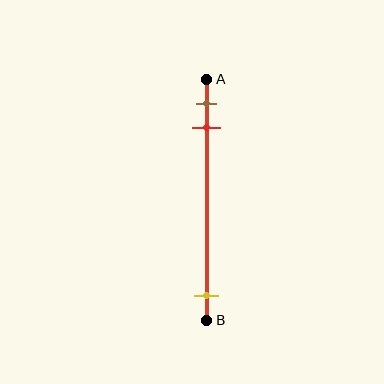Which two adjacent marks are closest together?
The brown and red marks are the closest adjacent pair.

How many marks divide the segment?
There are 3 marks dividing the segment.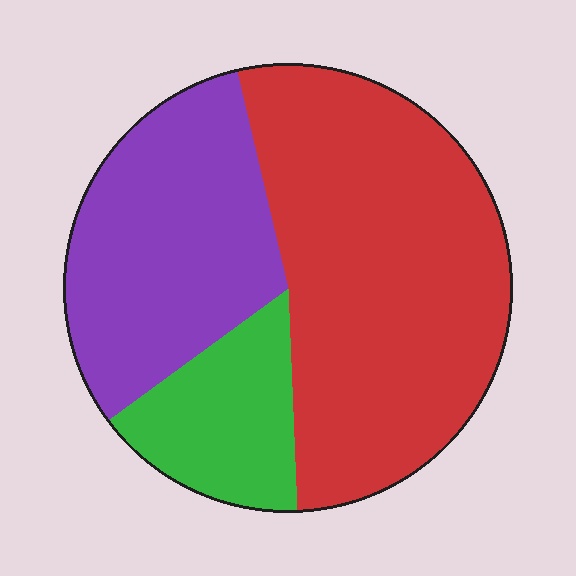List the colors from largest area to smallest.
From largest to smallest: red, purple, green.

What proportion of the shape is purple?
Purple covers about 30% of the shape.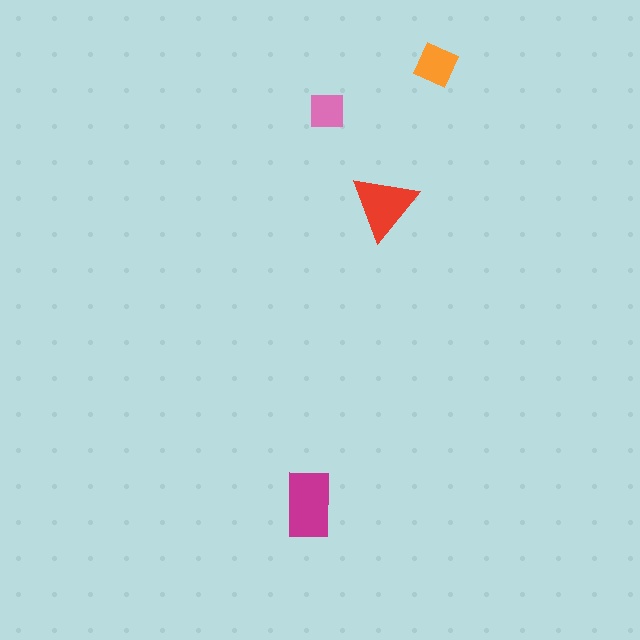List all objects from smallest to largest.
The pink square, the orange diamond, the red triangle, the magenta rectangle.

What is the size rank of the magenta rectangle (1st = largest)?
1st.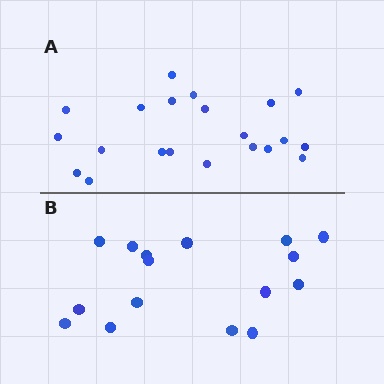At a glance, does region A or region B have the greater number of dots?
Region A (the top region) has more dots.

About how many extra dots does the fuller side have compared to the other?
Region A has about 5 more dots than region B.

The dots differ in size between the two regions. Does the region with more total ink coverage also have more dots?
No. Region B has more total ink coverage because its dots are larger, but region A actually contains more individual dots. Total area can be misleading — the number of items is what matters here.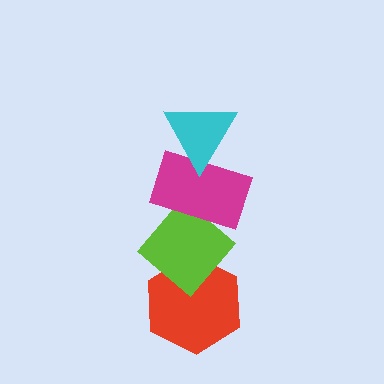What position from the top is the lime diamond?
The lime diamond is 3rd from the top.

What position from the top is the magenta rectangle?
The magenta rectangle is 2nd from the top.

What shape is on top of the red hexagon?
The lime diamond is on top of the red hexagon.